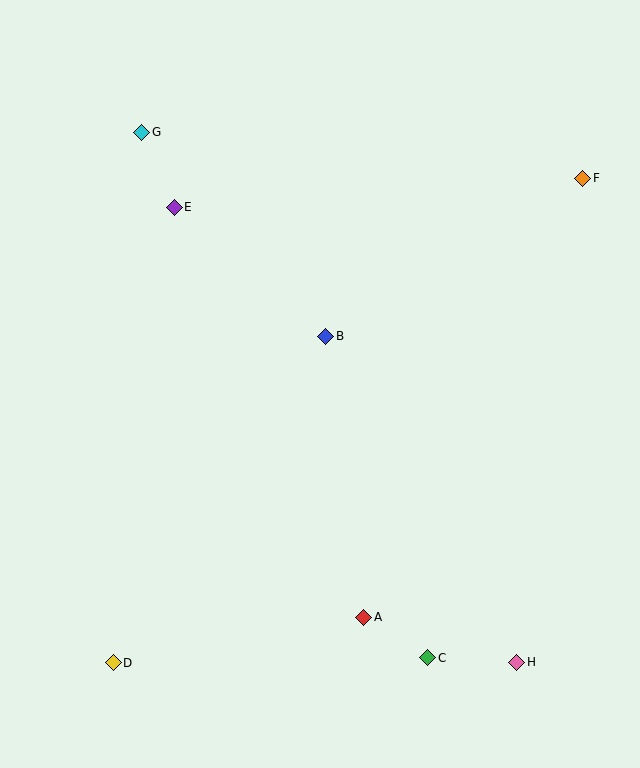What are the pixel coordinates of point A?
Point A is at (364, 617).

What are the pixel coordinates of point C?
Point C is at (428, 658).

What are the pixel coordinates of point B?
Point B is at (326, 336).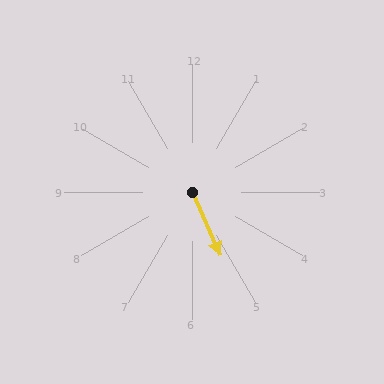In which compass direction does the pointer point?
Southeast.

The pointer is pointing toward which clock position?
Roughly 5 o'clock.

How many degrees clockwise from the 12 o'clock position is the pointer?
Approximately 156 degrees.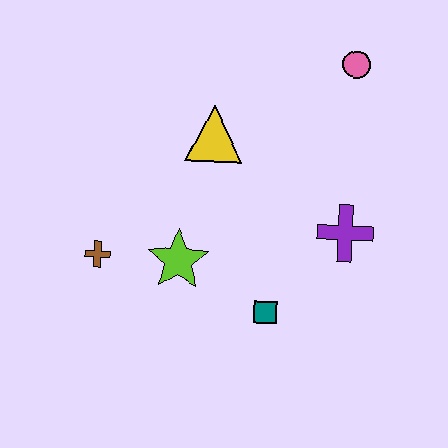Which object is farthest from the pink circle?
The brown cross is farthest from the pink circle.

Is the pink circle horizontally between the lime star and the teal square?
No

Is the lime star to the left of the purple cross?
Yes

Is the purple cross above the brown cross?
Yes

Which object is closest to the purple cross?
The teal square is closest to the purple cross.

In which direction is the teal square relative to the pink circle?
The teal square is below the pink circle.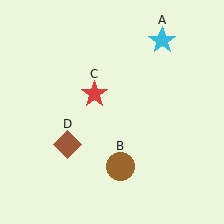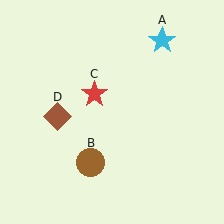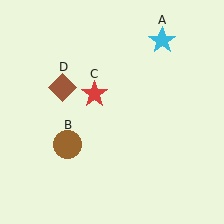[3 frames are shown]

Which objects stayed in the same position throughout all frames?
Cyan star (object A) and red star (object C) remained stationary.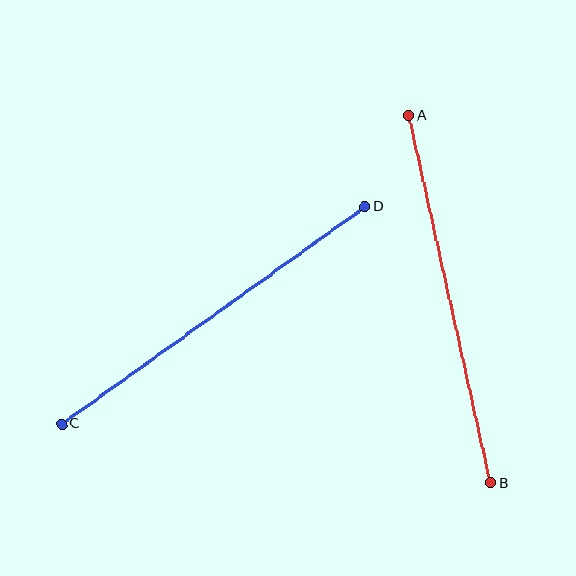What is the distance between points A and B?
The distance is approximately 376 pixels.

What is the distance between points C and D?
The distance is approximately 373 pixels.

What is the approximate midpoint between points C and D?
The midpoint is at approximately (213, 315) pixels.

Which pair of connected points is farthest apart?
Points A and B are farthest apart.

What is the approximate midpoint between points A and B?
The midpoint is at approximately (450, 299) pixels.